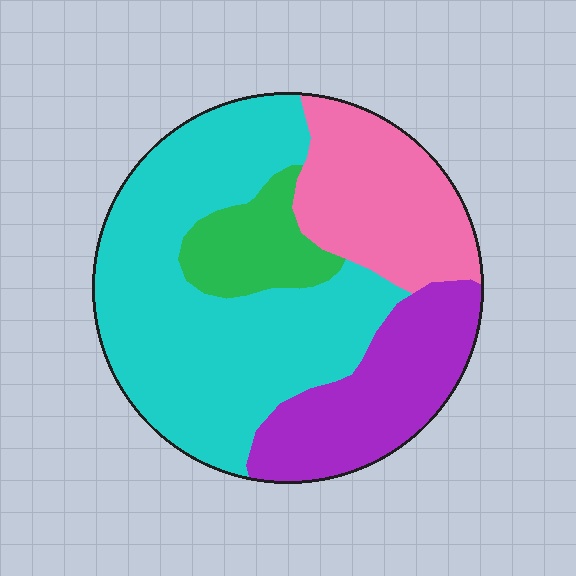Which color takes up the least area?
Green, at roughly 10%.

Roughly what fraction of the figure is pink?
Pink covers about 20% of the figure.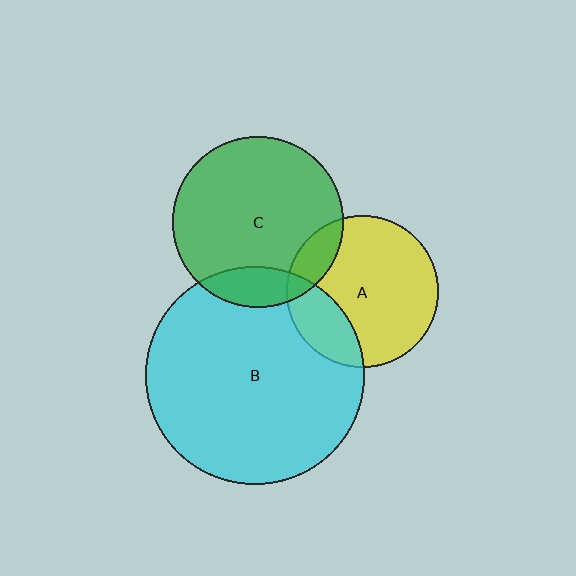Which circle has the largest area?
Circle B (cyan).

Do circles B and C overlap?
Yes.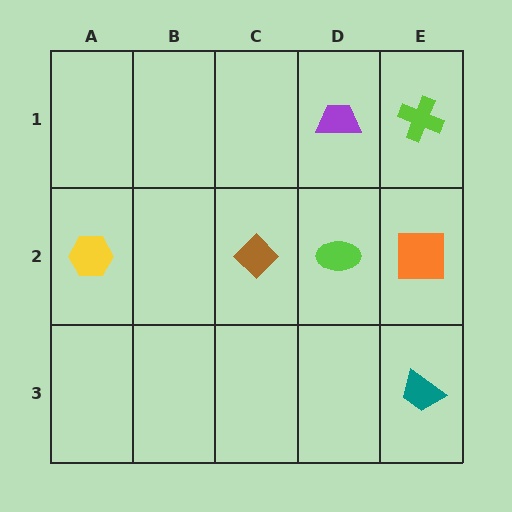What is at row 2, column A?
A yellow hexagon.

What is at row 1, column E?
A lime cross.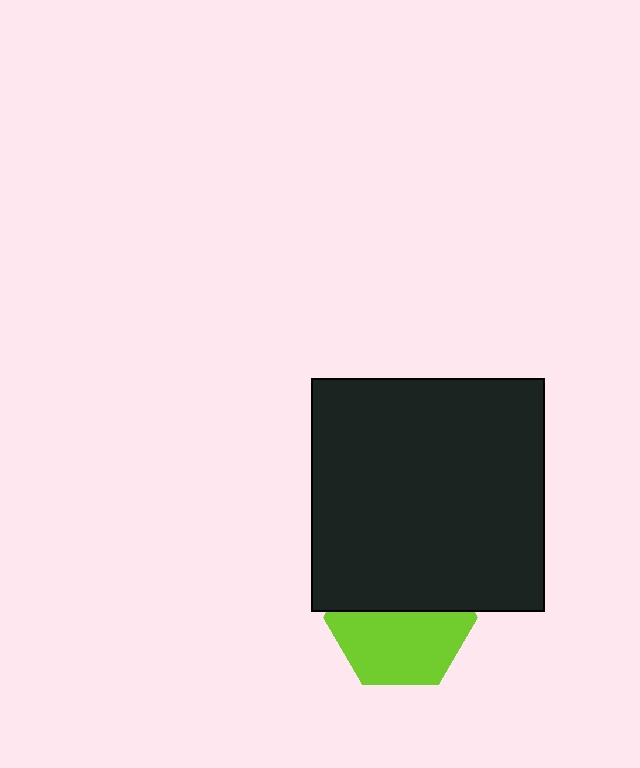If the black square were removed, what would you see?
You would see the complete lime hexagon.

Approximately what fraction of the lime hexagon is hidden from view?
Roughly 44% of the lime hexagon is hidden behind the black square.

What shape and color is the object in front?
The object in front is a black square.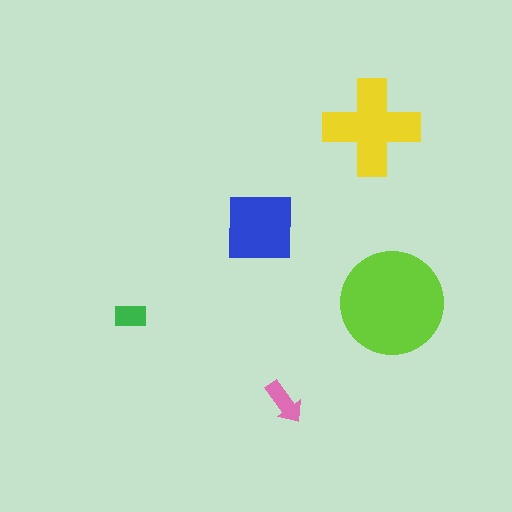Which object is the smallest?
The green rectangle.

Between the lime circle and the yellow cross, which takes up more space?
The lime circle.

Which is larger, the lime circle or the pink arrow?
The lime circle.